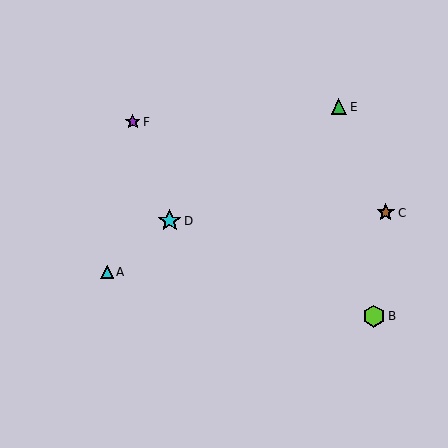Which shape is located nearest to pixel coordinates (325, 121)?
The green triangle (labeled E) at (339, 107) is nearest to that location.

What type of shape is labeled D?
Shape D is a cyan star.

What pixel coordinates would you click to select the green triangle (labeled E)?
Click at (339, 107) to select the green triangle E.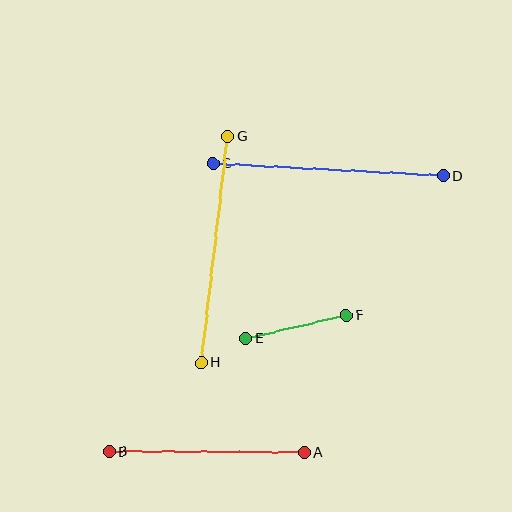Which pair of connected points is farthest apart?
Points C and D are farthest apart.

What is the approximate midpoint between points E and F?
The midpoint is at approximately (296, 327) pixels.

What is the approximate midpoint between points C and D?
The midpoint is at approximately (328, 170) pixels.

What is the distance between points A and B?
The distance is approximately 195 pixels.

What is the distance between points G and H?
The distance is approximately 228 pixels.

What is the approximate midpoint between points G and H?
The midpoint is at approximately (214, 250) pixels.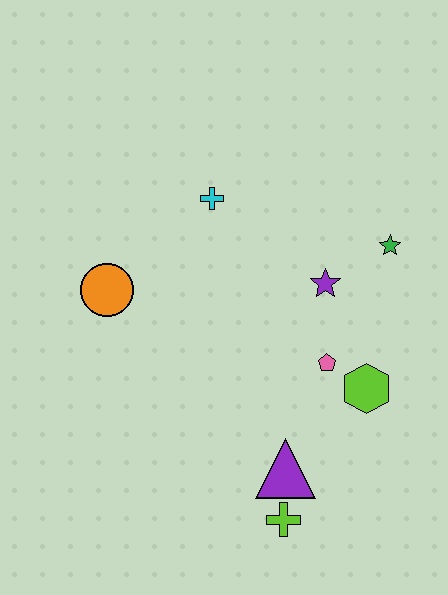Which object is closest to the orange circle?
The cyan cross is closest to the orange circle.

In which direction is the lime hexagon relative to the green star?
The lime hexagon is below the green star.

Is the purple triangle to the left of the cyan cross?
No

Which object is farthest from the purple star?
The lime cross is farthest from the purple star.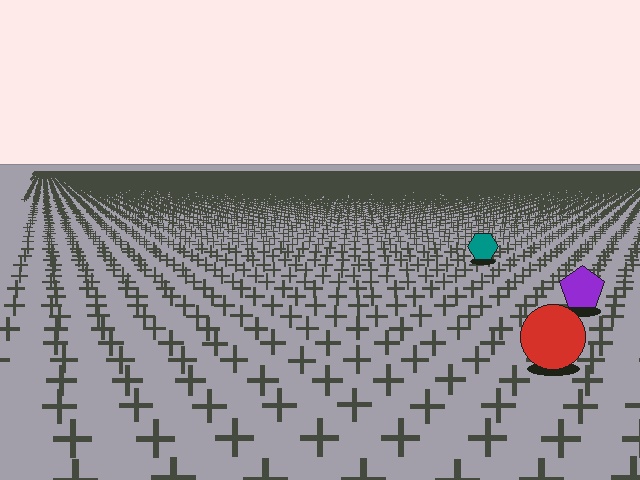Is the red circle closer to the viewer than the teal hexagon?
Yes. The red circle is closer — you can tell from the texture gradient: the ground texture is coarser near it.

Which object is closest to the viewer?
The red circle is closest. The texture marks near it are larger and more spread out.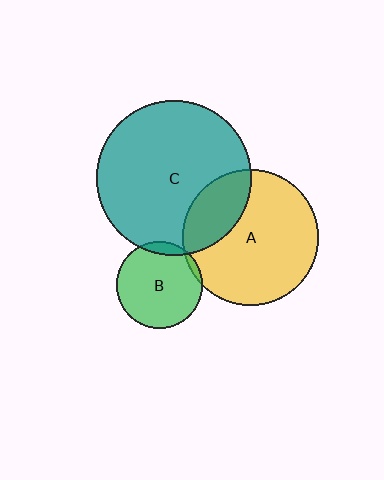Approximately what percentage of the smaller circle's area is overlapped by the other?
Approximately 10%.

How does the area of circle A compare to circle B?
Approximately 2.5 times.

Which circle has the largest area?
Circle C (teal).